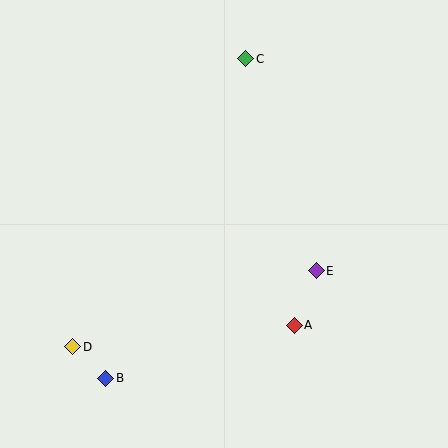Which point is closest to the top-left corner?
Point C is closest to the top-left corner.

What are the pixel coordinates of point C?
Point C is at (246, 59).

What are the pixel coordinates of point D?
Point D is at (73, 347).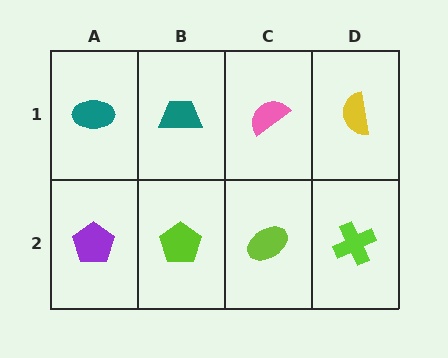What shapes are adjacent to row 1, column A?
A purple pentagon (row 2, column A), a teal trapezoid (row 1, column B).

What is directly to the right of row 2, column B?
A lime ellipse.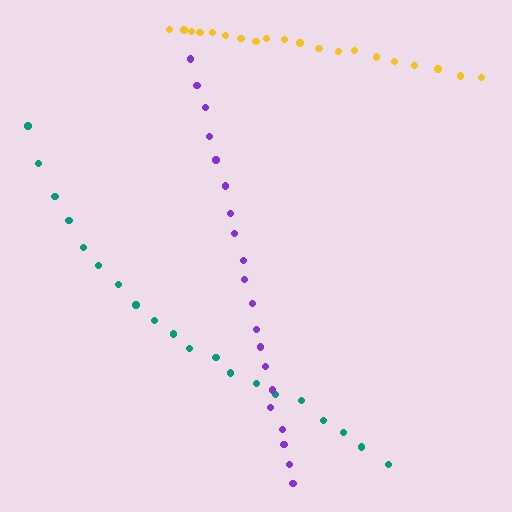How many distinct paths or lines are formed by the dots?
There are 3 distinct paths.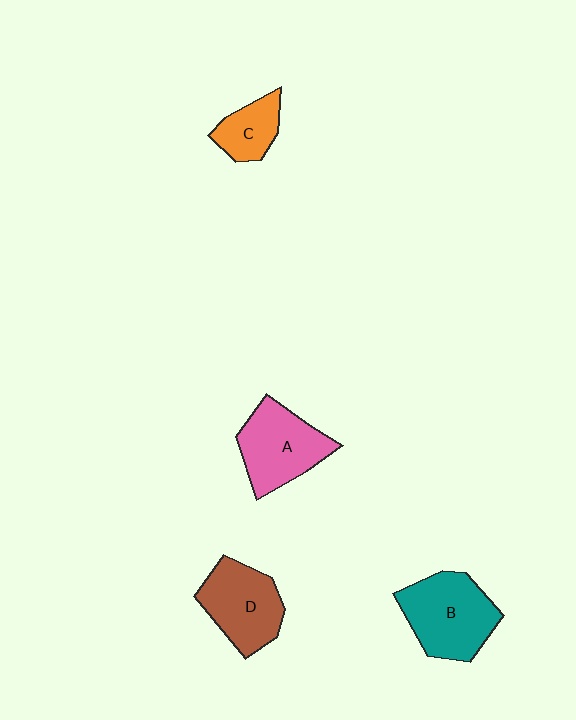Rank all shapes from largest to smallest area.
From largest to smallest: B (teal), A (pink), D (brown), C (orange).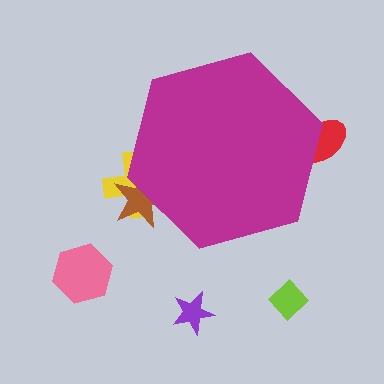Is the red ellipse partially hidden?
Yes, the red ellipse is partially hidden behind the magenta hexagon.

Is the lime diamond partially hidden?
No, the lime diamond is fully visible.